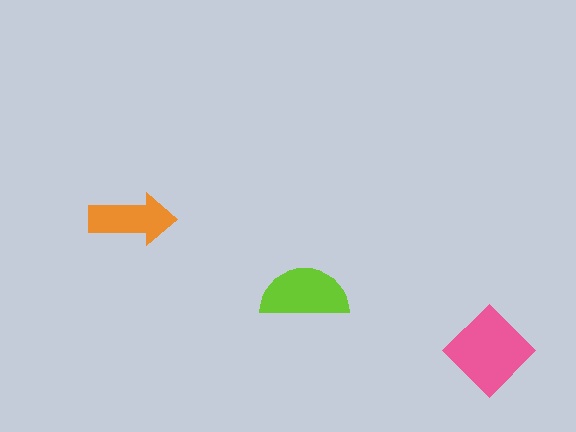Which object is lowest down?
The pink diamond is bottommost.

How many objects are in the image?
There are 3 objects in the image.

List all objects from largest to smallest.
The pink diamond, the lime semicircle, the orange arrow.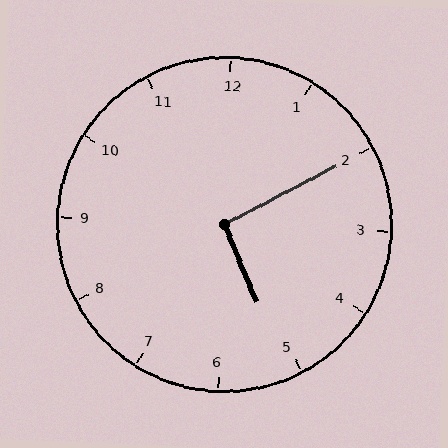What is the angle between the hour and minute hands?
Approximately 95 degrees.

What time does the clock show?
5:10.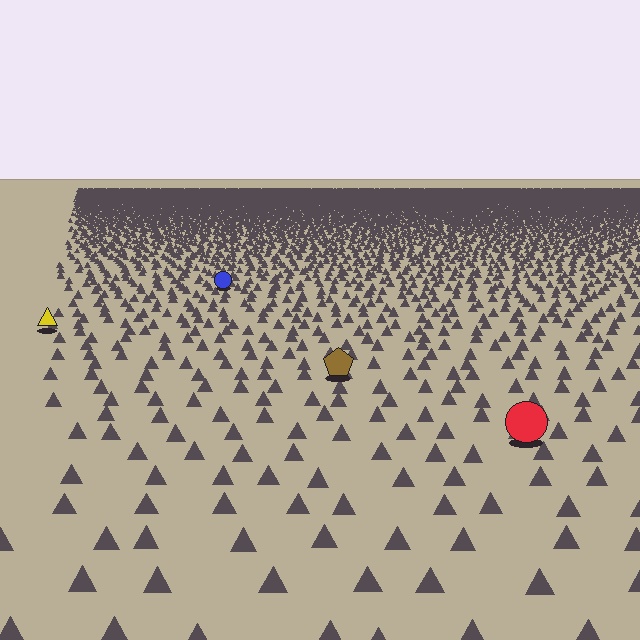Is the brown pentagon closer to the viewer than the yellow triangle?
Yes. The brown pentagon is closer — you can tell from the texture gradient: the ground texture is coarser near it.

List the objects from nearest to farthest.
From nearest to farthest: the red circle, the brown pentagon, the yellow triangle, the blue circle.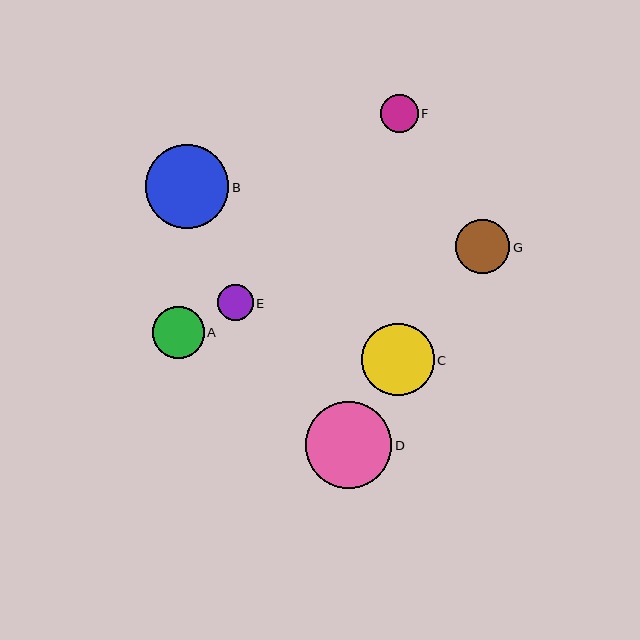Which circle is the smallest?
Circle E is the smallest with a size of approximately 36 pixels.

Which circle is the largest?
Circle D is the largest with a size of approximately 87 pixels.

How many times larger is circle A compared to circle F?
Circle A is approximately 1.4 times the size of circle F.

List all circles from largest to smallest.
From largest to smallest: D, B, C, G, A, F, E.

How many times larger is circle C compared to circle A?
Circle C is approximately 1.4 times the size of circle A.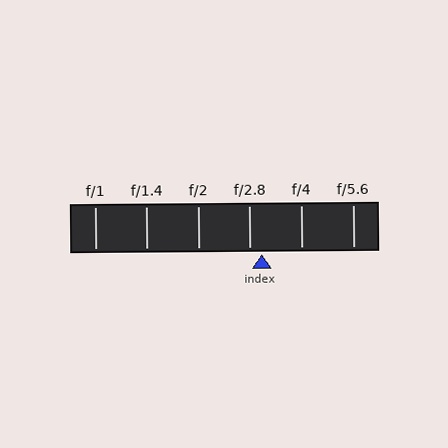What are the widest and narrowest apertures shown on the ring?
The widest aperture shown is f/1 and the narrowest is f/5.6.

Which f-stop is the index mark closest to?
The index mark is closest to f/2.8.